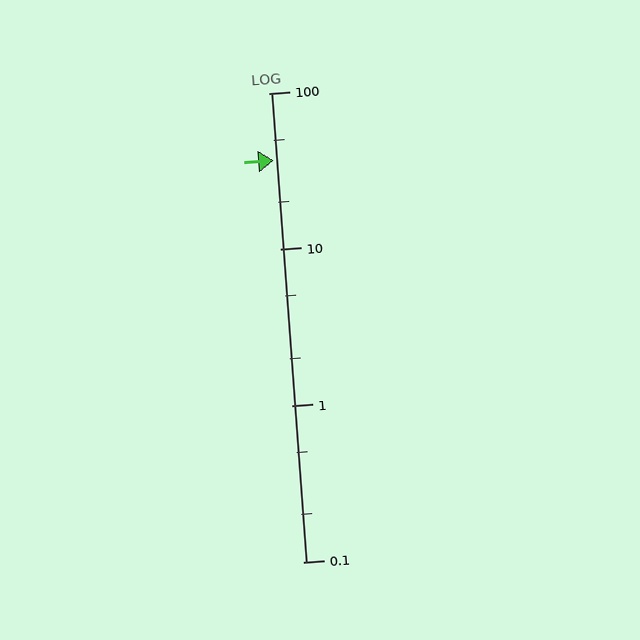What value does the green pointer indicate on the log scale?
The pointer indicates approximately 37.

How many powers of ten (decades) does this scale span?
The scale spans 3 decades, from 0.1 to 100.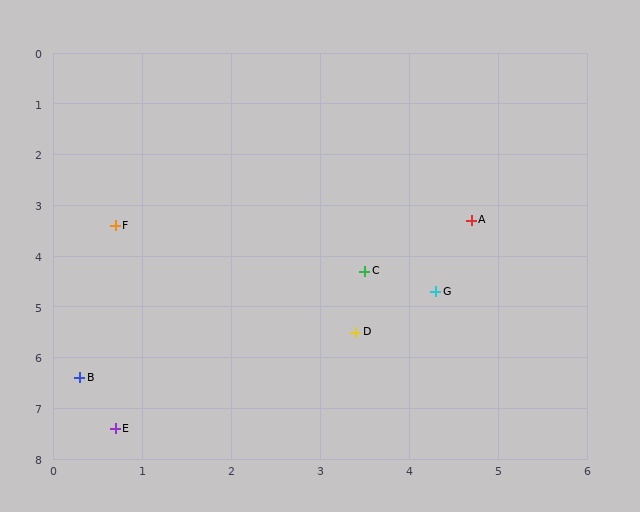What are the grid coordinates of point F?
Point F is at approximately (0.7, 3.4).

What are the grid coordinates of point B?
Point B is at approximately (0.3, 6.4).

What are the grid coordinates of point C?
Point C is at approximately (3.5, 4.3).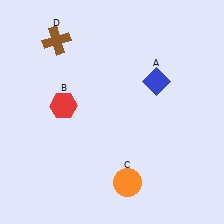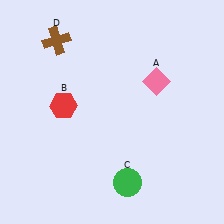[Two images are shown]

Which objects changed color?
A changed from blue to pink. C changed from orange to green.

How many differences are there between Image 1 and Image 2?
There are 2 differences between the two images.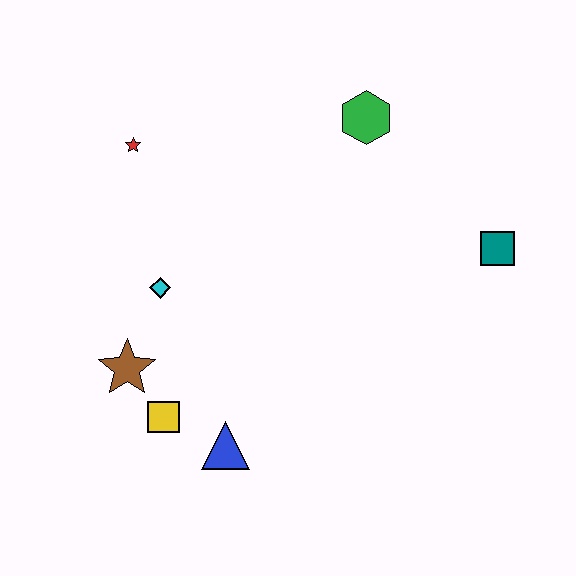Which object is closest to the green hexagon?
The teal square is closest to the green hexagon.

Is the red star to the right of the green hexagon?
No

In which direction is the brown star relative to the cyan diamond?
The brown star is below the cyan diamond.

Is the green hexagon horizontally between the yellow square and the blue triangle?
No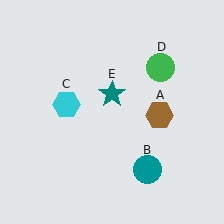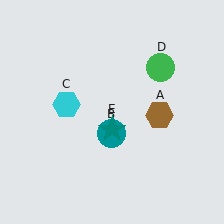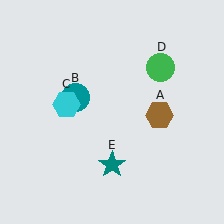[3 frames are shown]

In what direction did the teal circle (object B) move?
The teal circle (object B) moved up and to the left.